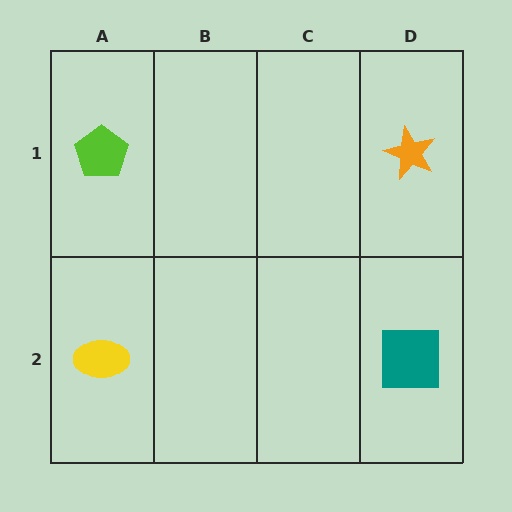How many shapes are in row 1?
2 shapes.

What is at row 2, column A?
A yellow ellipse.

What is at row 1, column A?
A lime pentagon.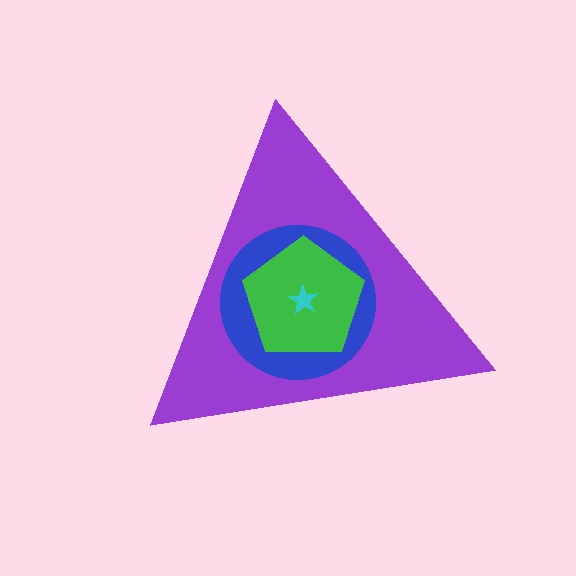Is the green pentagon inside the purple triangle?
Yes.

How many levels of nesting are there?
4.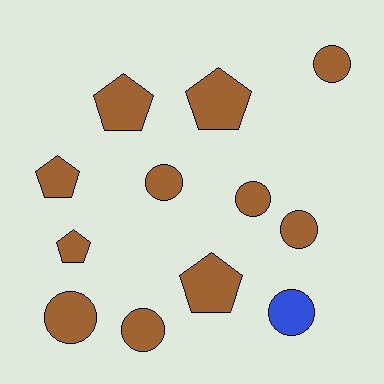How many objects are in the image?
There are 12 objects.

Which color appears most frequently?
Brown, with 11 objects.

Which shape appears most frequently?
Circle, with 7 objects.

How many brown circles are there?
There are 6 brown circles.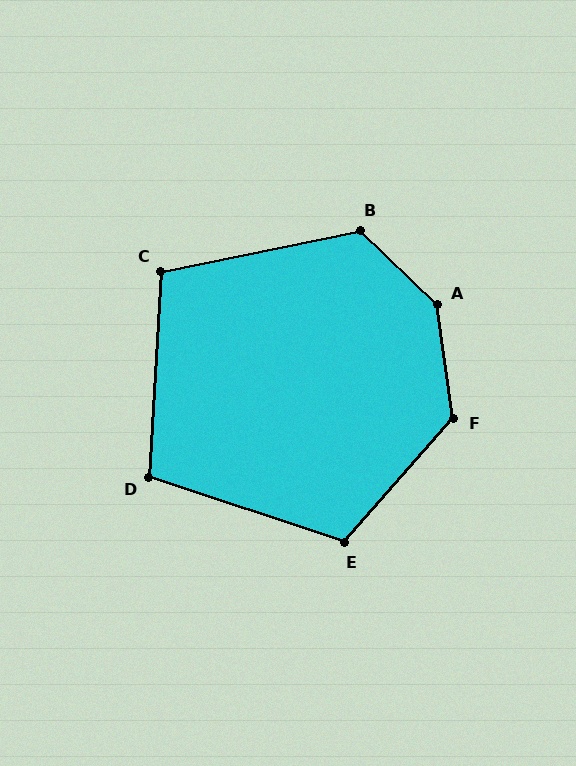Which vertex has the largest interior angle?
A, at approximately 142 degrees.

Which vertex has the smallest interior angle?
D, at approximately 105 degrees.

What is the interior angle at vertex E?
Approximately 113 degrees (obtuse).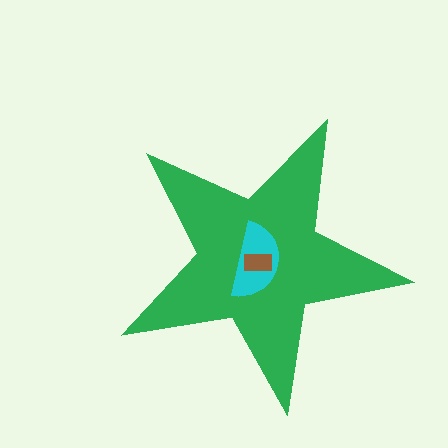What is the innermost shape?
The brown rectangle.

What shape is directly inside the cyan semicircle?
The brown rectangle.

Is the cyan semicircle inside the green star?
Yes.